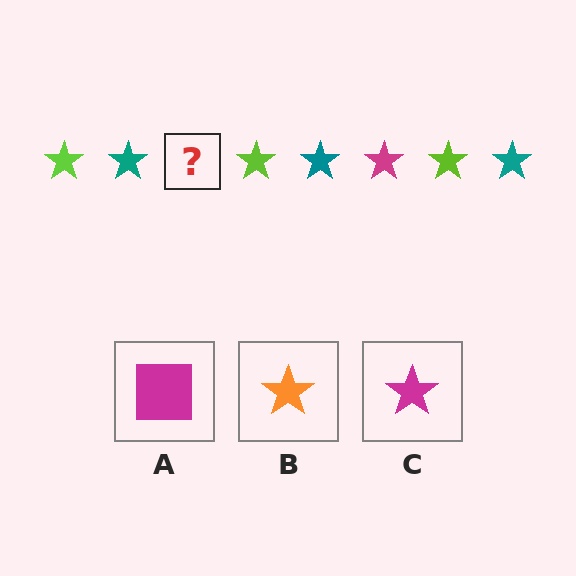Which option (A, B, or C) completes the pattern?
C.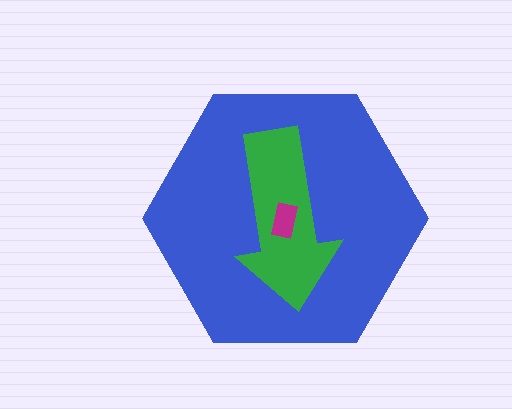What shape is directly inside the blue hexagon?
The green arrow.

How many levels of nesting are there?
3.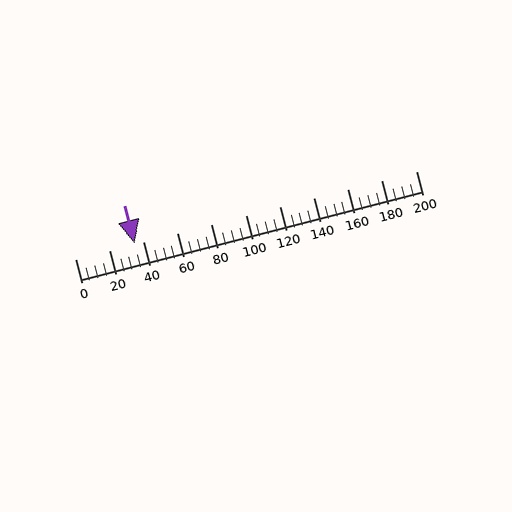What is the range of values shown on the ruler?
The ruler shows values from 0 to 200.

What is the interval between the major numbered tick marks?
The major tick marks are spaced 20 units apart.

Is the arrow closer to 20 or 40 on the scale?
The arrow is closer to 40.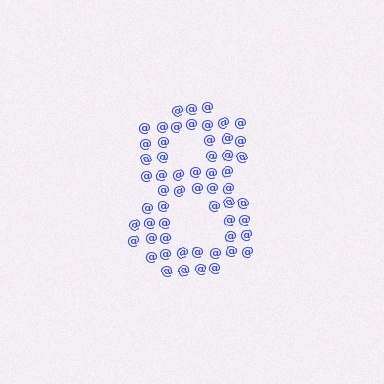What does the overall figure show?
The overall figure shows the digit 8.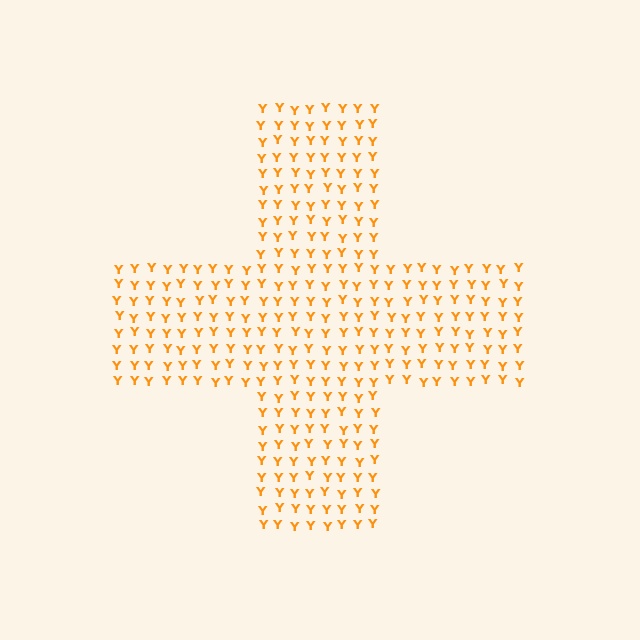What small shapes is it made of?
It is made of small letter Y's.